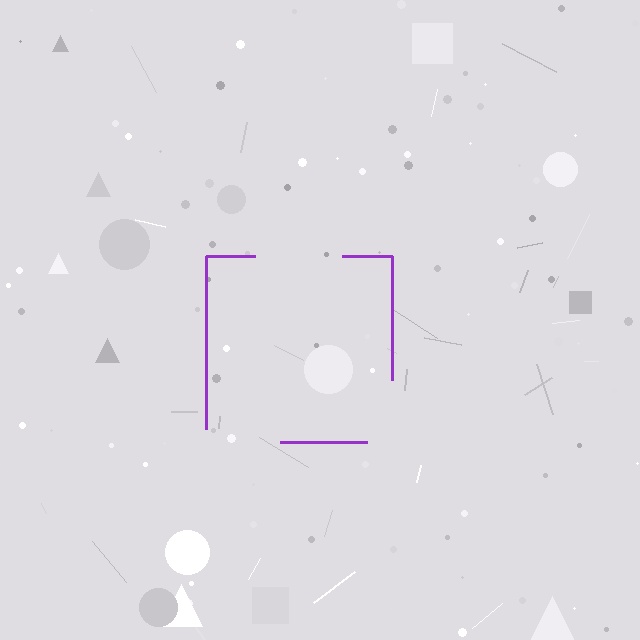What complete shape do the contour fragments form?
The contour fragments form a square.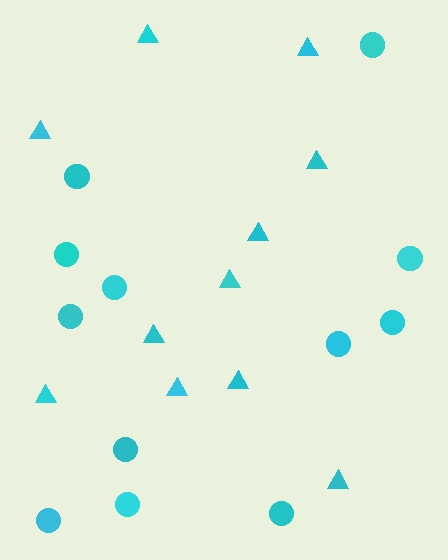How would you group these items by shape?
There are 2 groups: one group of circles (12) and one group of triangles (11).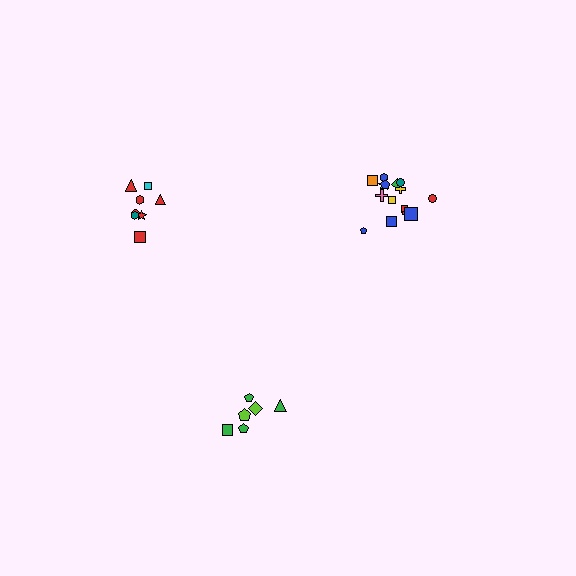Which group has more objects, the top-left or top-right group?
The top-right group.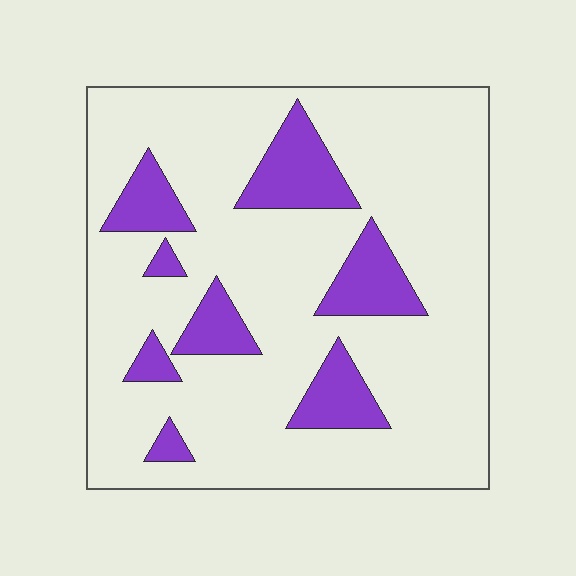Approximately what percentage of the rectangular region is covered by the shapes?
Approximately 20%.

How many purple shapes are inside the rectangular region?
8.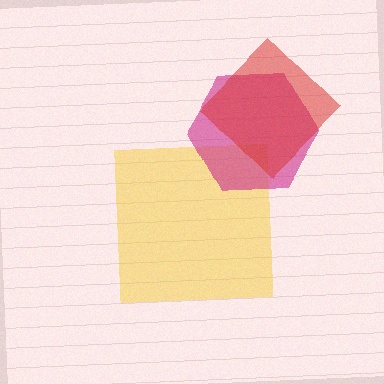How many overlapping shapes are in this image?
There are 3 overlapping shapes in the image.